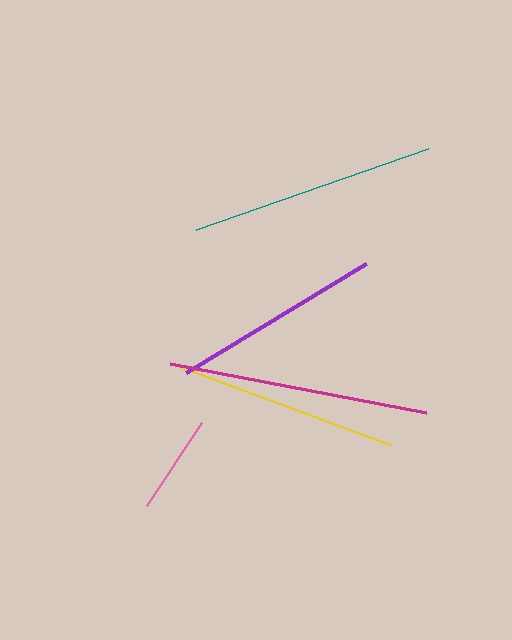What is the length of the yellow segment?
The yellow segment is approximately 233 pixels long.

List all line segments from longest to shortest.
From longest to shortest: magenta, teal, yellow, purple, pink.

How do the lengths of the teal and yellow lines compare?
The teal and yellow lines are approximately the same length.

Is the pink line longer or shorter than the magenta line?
The magenta line is longer than the pink line.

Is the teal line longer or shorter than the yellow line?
The teal line is longer than the yellow line.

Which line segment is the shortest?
The pink line is the shortest at approximately 99 pixels.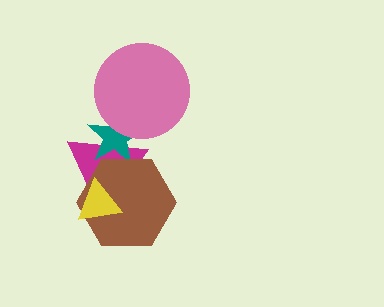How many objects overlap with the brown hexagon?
3 objects overlap with the brown hexagon.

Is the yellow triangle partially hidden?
No, no other shape covers it.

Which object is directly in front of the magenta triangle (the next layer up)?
The teal star is directly in front of the magenta triangle.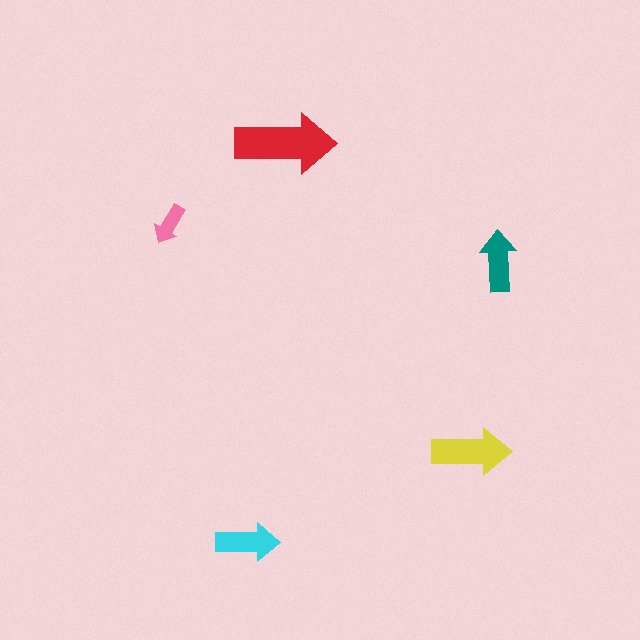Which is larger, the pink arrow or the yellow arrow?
The yellow one.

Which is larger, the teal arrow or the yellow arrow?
The yellow one.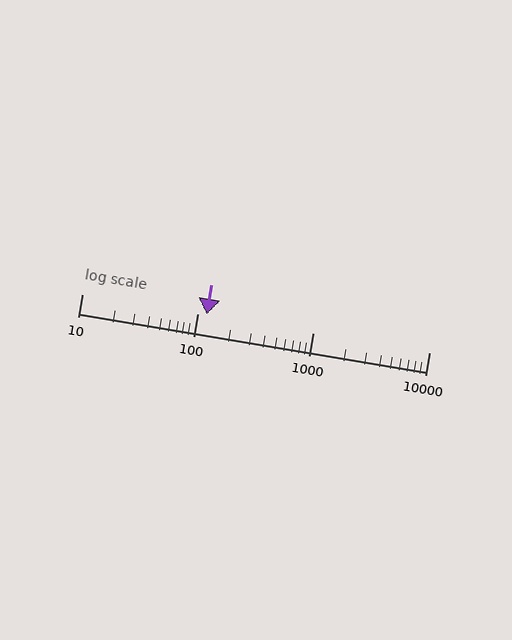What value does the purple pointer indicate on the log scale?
The pointer indicates approximately 120.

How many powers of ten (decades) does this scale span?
The scale spans 3 decades, from 10 to 10000.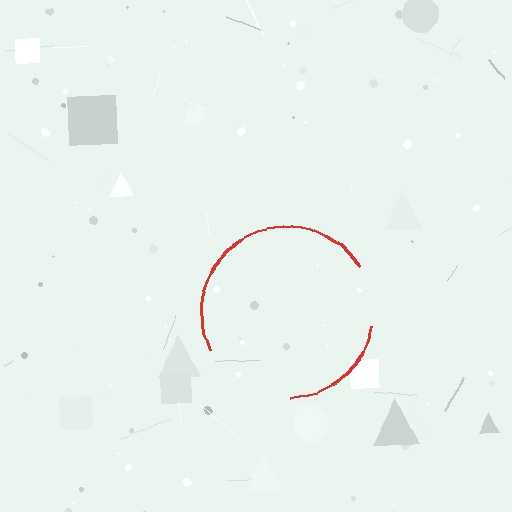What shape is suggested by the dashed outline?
The dashed outline suggests a circle.